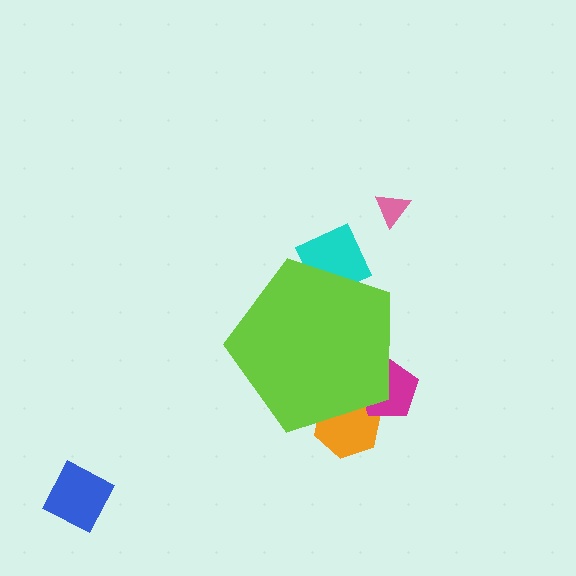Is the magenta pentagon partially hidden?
Yes, the magenta pentagon is partially hidden behind the lime pentagon.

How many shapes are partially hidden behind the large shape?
3 shapes are partially hidden.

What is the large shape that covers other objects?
A lime pentagon.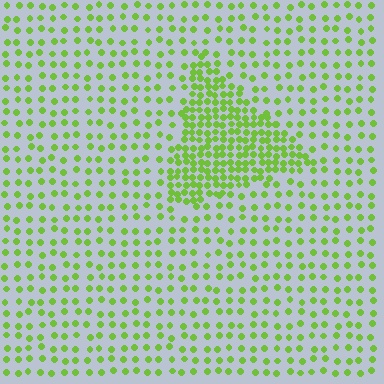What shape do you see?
I see a triangle.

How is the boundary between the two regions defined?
The boundary is defined by a change in element density (approximately 2.4x ratio). All elements are the same color, size, and shape.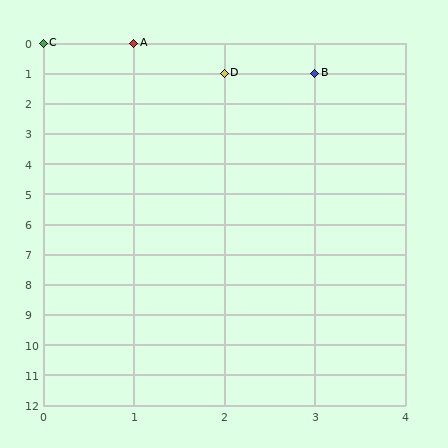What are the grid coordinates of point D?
Point D is at grid coordinates (2, 1).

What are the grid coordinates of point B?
Point B is at grid coordinates (3, 1).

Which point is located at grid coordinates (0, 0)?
Point C is at (0, 0).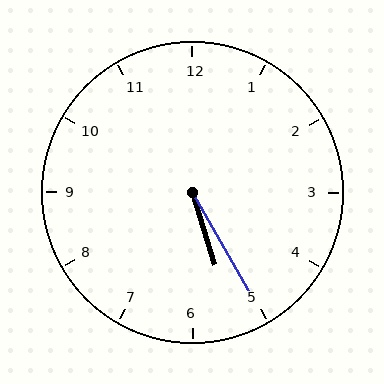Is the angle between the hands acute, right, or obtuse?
It is acute.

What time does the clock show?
5:25.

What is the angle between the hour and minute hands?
Approximately 12 degrees.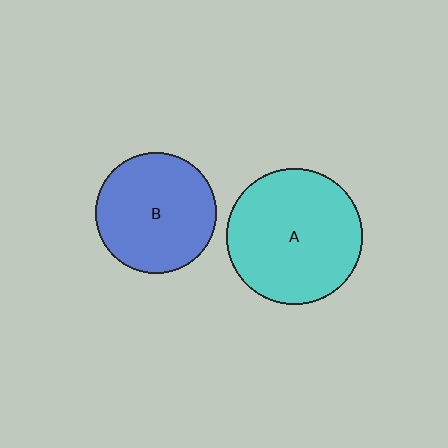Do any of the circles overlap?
No, none of the circles overlap.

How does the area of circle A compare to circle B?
Approximately 1.3 times.